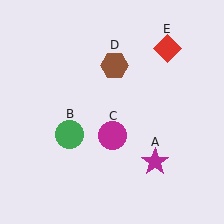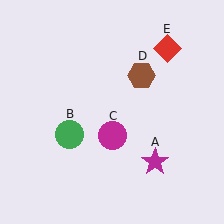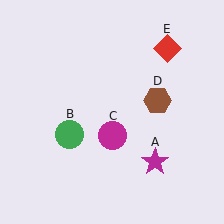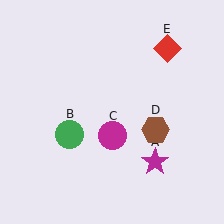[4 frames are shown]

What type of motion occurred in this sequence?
The brown hexagon (object D) rotated clockwise around the center of the scene.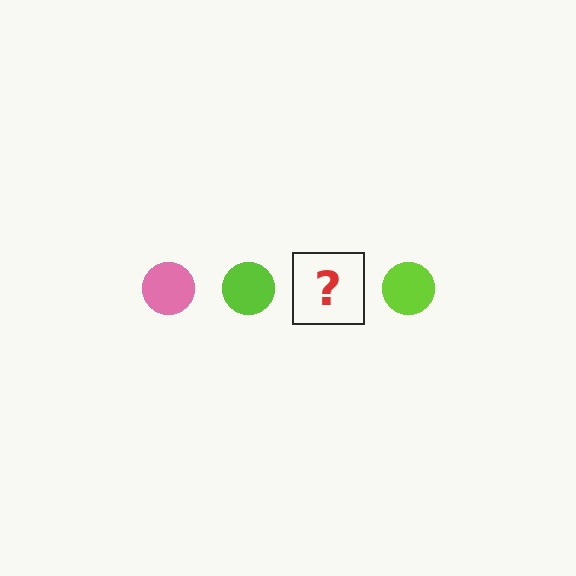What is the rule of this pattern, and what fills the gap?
The rule is that the pattern cycles through pink, lime circles. The gap should be filled with a pink circle.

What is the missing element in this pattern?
The missing element is a pink circle.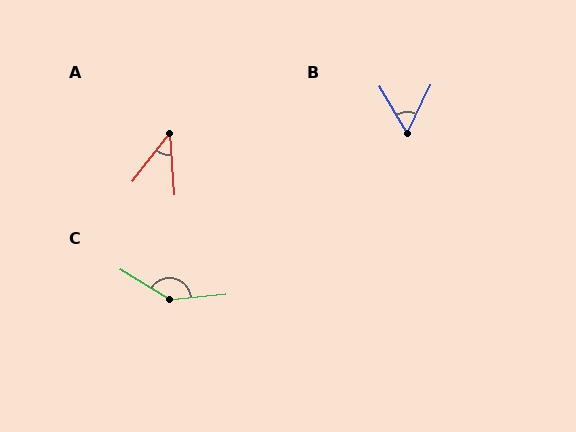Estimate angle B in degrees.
Approximately 56 degrees.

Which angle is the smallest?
A, at approximately 42 degrees.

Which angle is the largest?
C, at approximately 143 degrees.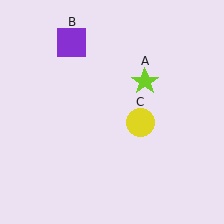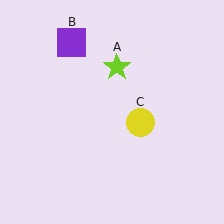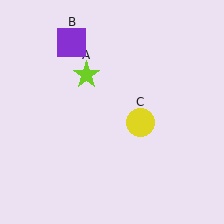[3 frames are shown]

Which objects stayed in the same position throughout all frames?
Purple square (object B) and yellow circle (object C) remained stationary.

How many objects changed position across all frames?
1 object changed position: lime star (object A).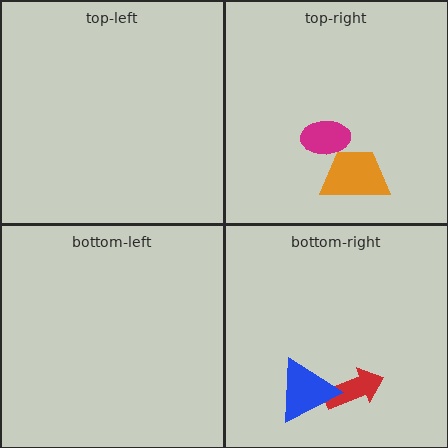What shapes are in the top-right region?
The magenta ellipse, the orange trapezoid.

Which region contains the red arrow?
The bottom-right region.